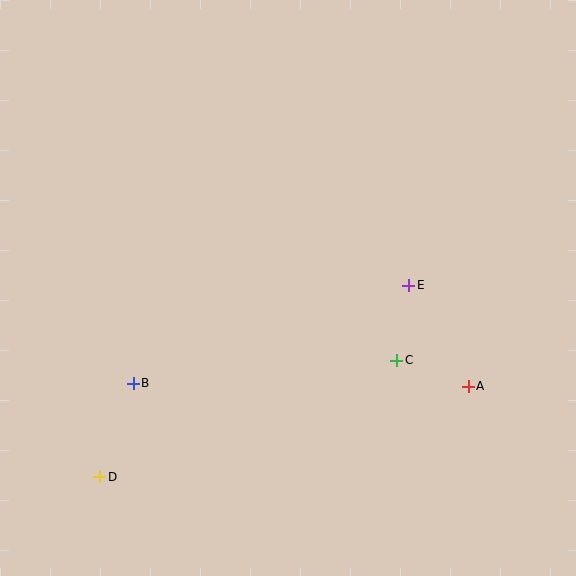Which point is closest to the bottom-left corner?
Point D is closest to the bottom-left corner.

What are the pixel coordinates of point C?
Point C is at (397, 360).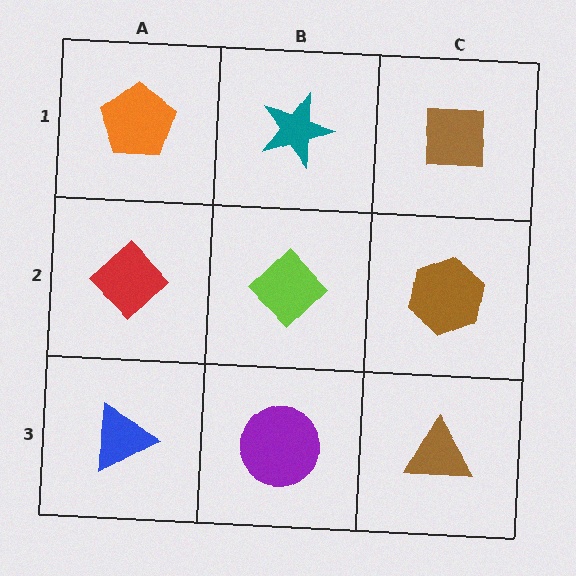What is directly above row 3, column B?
A lime diamond.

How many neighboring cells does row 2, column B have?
4.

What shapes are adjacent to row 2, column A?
An orange pentagon (row 1, column A), a blue triangle (row 3, column A), a lime diamond (row 2, column B).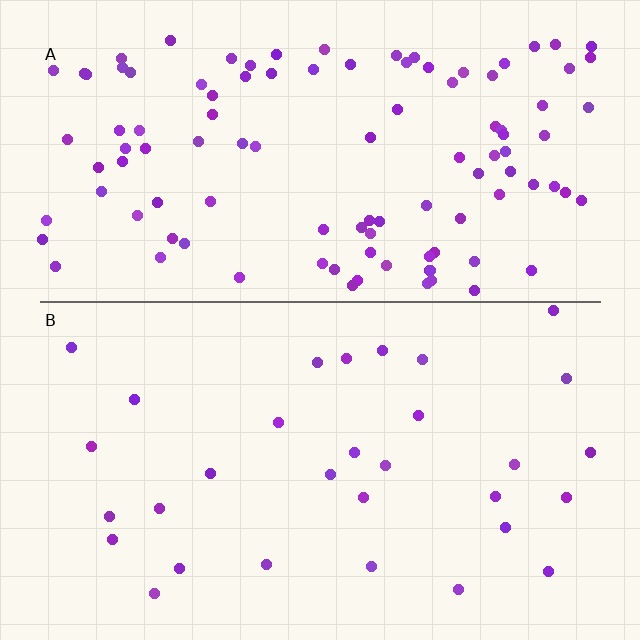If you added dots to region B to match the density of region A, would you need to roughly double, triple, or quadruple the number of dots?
Approximately quadruple.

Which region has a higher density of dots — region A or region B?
A (the top).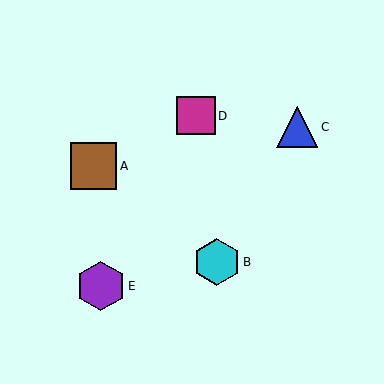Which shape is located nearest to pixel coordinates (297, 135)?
The blue triangle (labeled C) at (297, 127) is nearest to that location.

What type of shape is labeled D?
Shape D is a magenta square.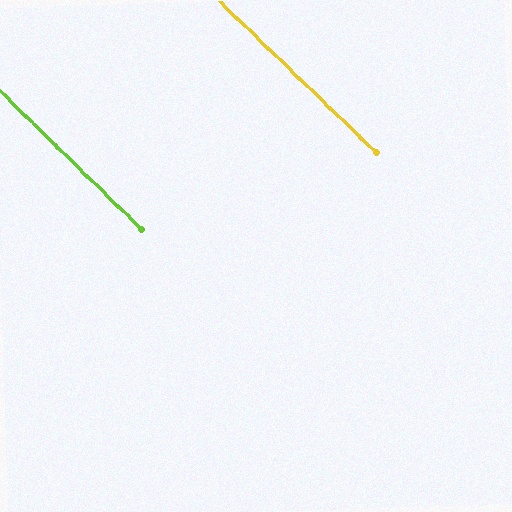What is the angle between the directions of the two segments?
Approximately 0 degrees.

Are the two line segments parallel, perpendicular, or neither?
Parallel — their directions differ by only 0.1°.